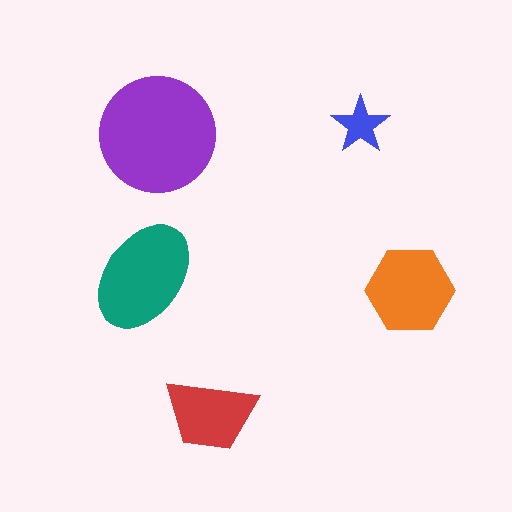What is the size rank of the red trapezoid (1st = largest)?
4th.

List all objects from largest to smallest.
The purple circle, the teal ellipse, the orange hexagon, the red trapezoid, the blue star.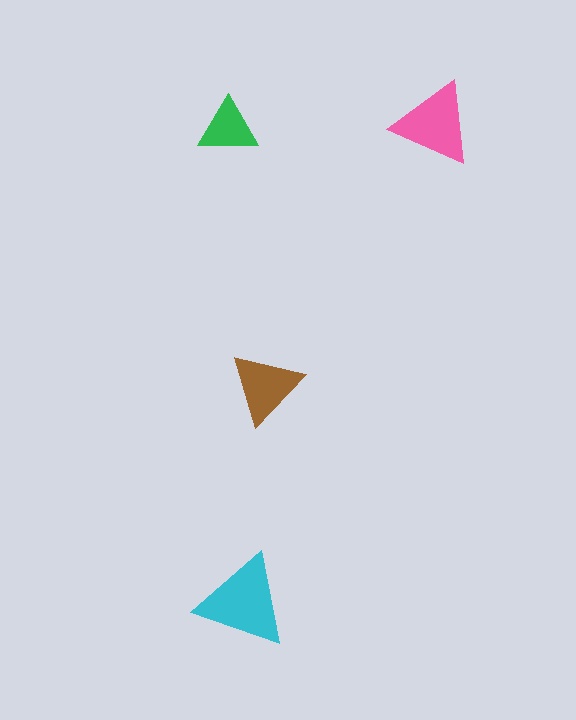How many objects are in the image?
There are 4 objects in the image.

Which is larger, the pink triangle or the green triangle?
The pink one.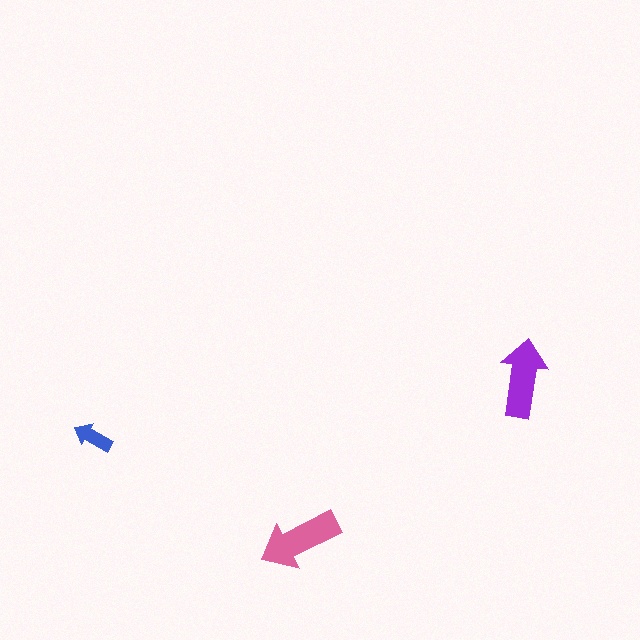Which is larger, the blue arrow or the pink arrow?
The pink one.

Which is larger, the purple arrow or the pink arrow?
The pink one.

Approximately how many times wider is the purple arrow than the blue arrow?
About 2 times wider.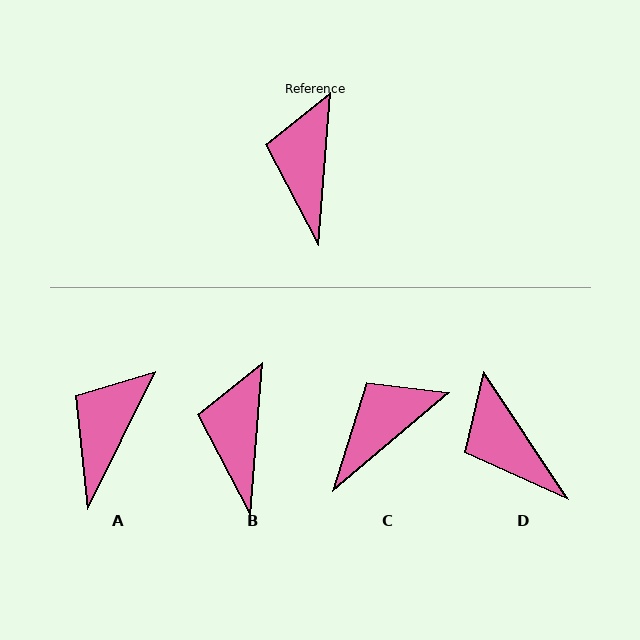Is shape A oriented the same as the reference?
No, it is off by about 22 degrees.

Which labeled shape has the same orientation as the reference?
B.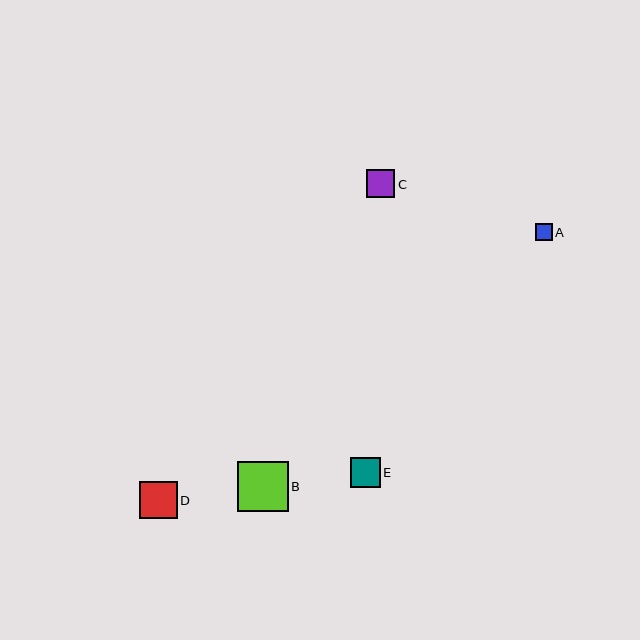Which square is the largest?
Square B is the largest with a size of approximately 50 pixels.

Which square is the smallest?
Square A is the smallest with a size of approximately 17 pixels.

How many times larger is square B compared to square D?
Square B is approximately 1.3 times the size of square D.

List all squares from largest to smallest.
From largest to smallest: B, D, E, C, A.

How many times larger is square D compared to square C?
Square D is approximately 1.3 times the size of square C.